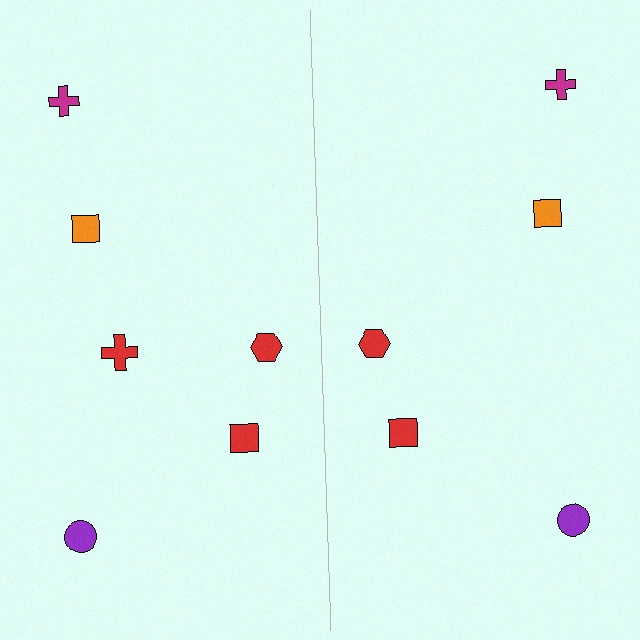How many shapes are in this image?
There are 11 shapes in this image.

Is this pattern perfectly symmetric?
No, the pattern is not perfectly symmetric. A red cross is missing from the right side.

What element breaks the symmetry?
A red cross is missing from the right side.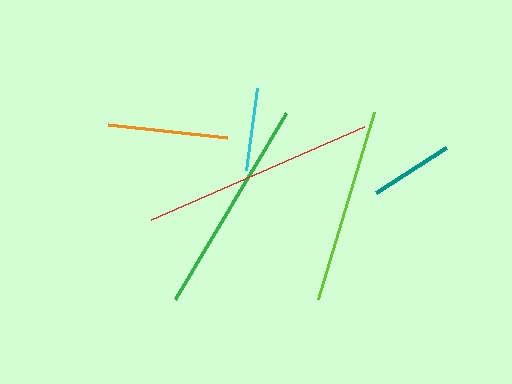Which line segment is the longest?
The red line is the longest at approximately 233 pixels.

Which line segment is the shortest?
The cyan line is the shortest at approximately 82 pixels.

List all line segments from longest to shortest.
From longest to shortest: red, green, lime, orange, teal, cyan.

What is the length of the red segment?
The red segment is approximately 233 pixels long.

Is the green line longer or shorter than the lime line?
The green line is longer than the lime line.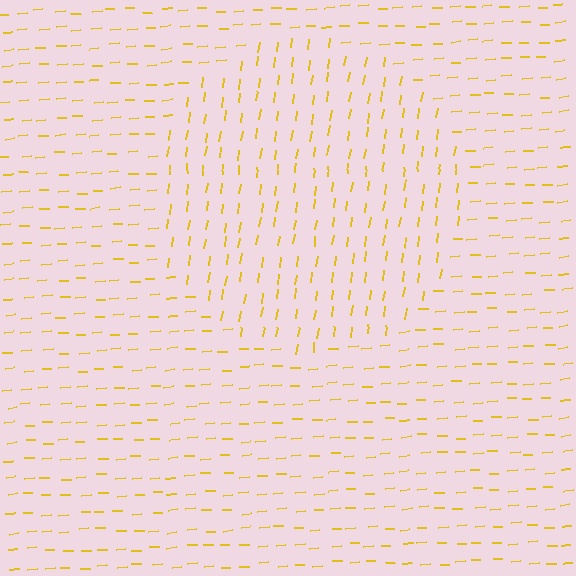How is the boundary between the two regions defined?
The boundary is defined purely by a change in line orientation (approximately 78 degrees difference). All lines are the same color and thickness.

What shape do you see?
I see a circle.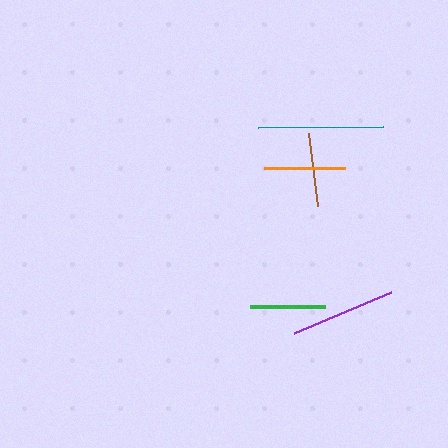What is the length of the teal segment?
The teal segment is approximately 125 pixels long.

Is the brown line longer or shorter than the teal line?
The teal line is longer than the brown line.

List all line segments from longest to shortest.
From longest to shortest: teal, purple, orange, green, brown.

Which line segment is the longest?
The teal line is the longest at approximately 125 pixels.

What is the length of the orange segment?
The orange segment is approximately 81 pixels long.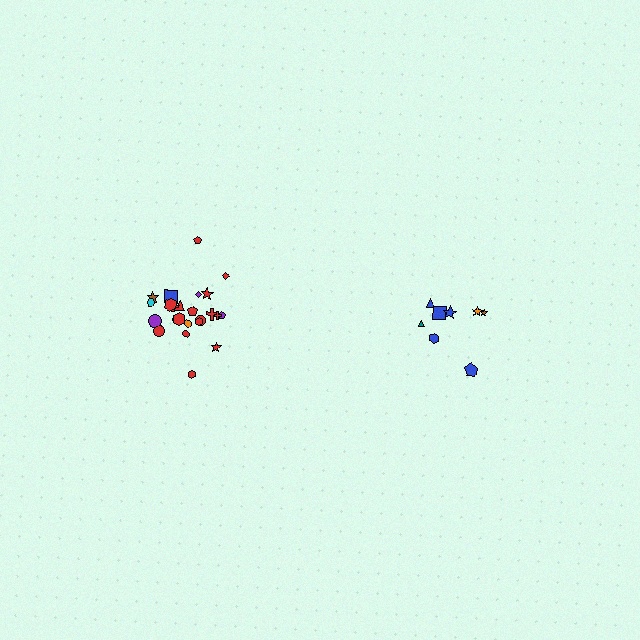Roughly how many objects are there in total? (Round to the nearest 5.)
Roughly 35 objects in total.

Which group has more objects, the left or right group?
The left group.